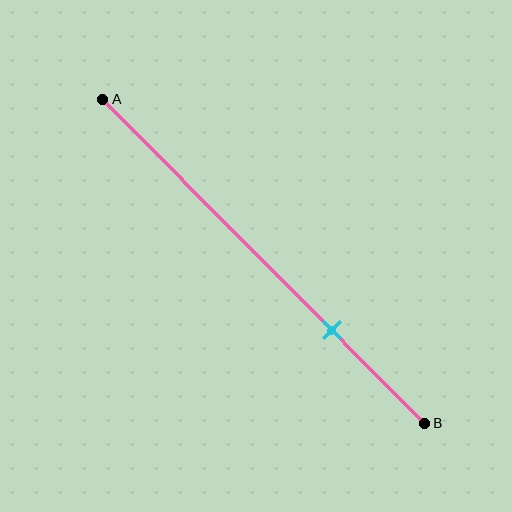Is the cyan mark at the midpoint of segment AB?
No, the mark is at about 70% from A, not at the 50% midpoint.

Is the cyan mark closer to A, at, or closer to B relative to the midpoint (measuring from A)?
The cyan mark is closer to point B than the midpoint of segment AB.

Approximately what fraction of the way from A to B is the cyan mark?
The cyan mark is approximately 70% of the way from A to B.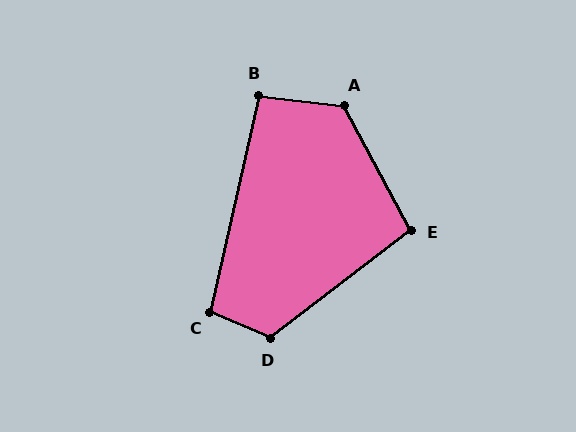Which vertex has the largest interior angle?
A, at approximately 125 degrees.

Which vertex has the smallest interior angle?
B, at approximately 96 degrees.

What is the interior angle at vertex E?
Approximately 99 degrees (obtuse).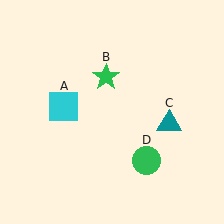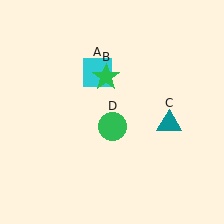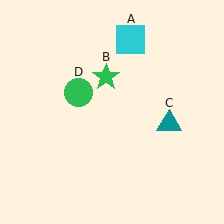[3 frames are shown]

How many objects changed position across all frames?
2 objects changed position: cyan square (object A), green circle (object D).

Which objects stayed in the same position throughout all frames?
Green star (object B) and teal triangle (object C) remained stationary.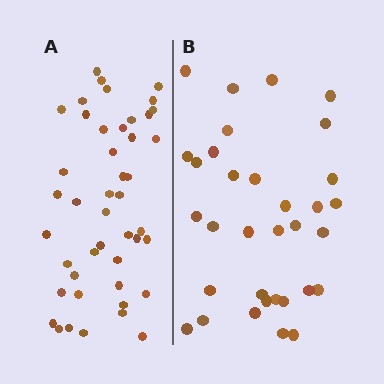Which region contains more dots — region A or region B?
Region A (the left region) has more dots.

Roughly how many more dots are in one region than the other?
Region A has roughly 12 or so more dots than region B.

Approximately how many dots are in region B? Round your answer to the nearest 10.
About 30 dots. (The exact count is 33, which rounds to 30.)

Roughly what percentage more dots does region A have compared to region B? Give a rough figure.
About 35% more.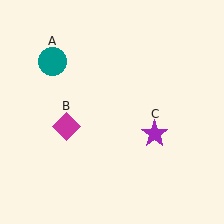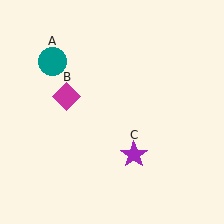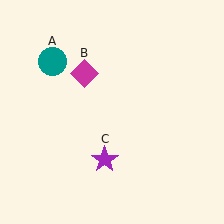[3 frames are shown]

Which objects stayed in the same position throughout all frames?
Teal circle (object A) remained stationary.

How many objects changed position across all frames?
2 objects changed position: magenta diamond (object B), purple star (object C).